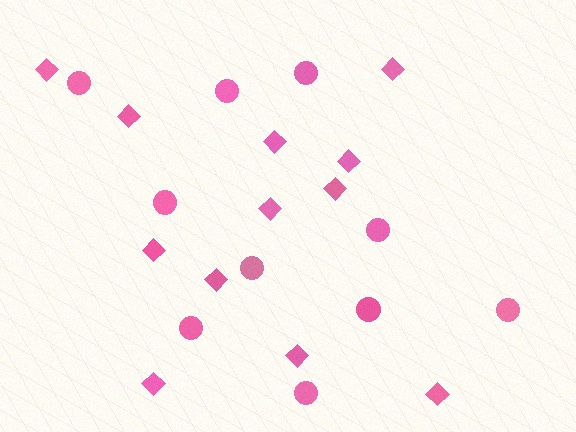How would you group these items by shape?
There are 2 groups: one group of circles (10) and one group of diamonds (12).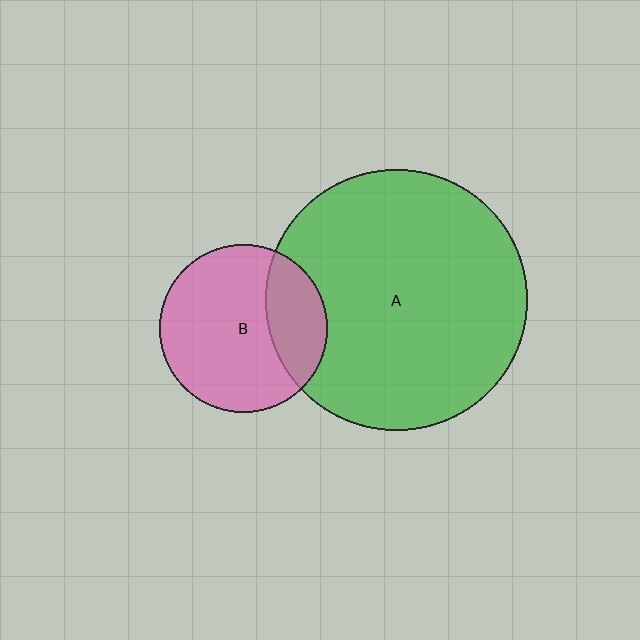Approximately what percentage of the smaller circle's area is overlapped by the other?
Approximately 25%.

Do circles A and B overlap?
Yes.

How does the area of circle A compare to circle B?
Approximately 2.4 times.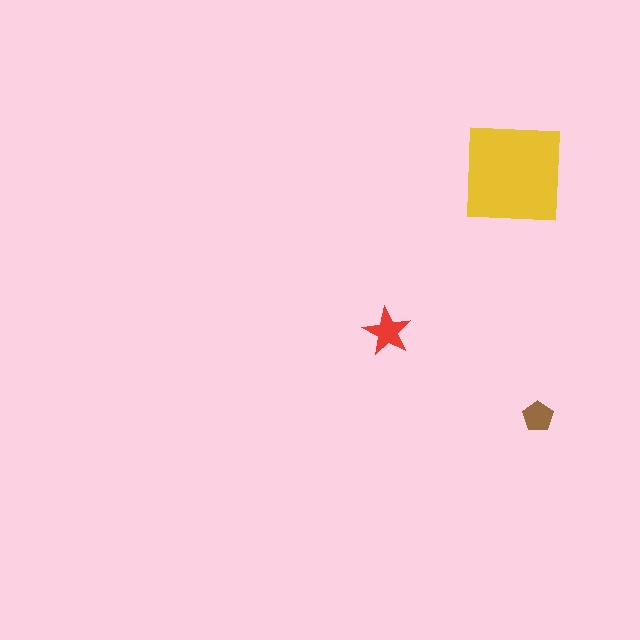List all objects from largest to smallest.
The yellow square, the red star, the brown pentagon.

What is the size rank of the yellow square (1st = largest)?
1st.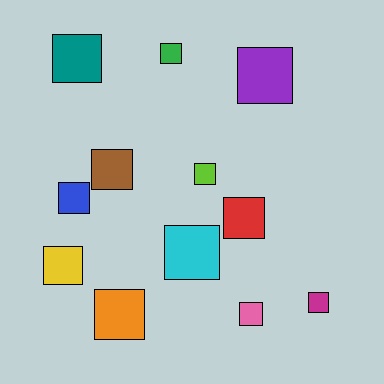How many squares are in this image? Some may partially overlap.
There are 12 squares.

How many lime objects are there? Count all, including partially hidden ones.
There is 1 lime object.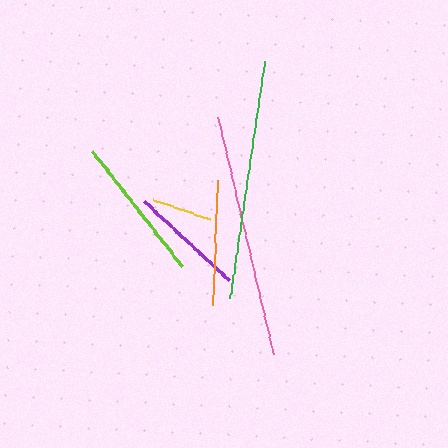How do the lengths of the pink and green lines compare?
The pink and green lines are approximately the same length.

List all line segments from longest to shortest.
From longest to shortest: pink, green, lime, orange, purple, yellow.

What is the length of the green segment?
The green segment is approximately 240 pixels long.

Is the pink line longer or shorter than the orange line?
The pink line is longer than the orange line.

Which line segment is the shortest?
The yellow line is the shortest at approximately 60 pixels.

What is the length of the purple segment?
The purple segment is approximately 117 pixels long.